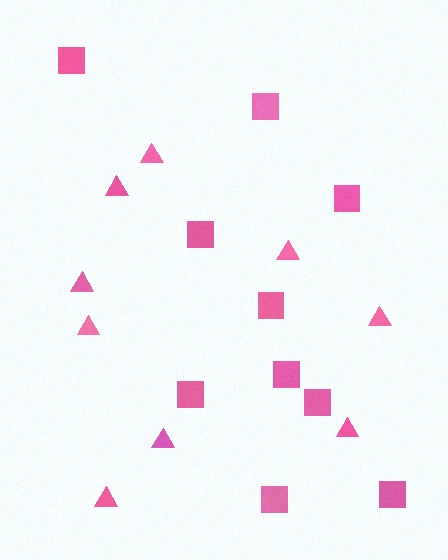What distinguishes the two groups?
There are 2 groups: one group of triangles (9) and one group of squares (10).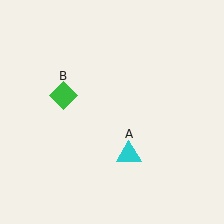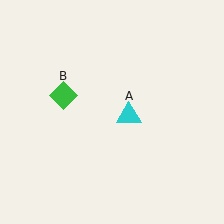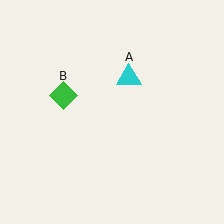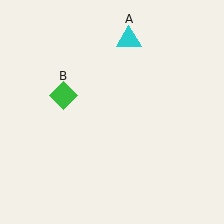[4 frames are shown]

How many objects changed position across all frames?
1 object changed position: cyan triangle (object A).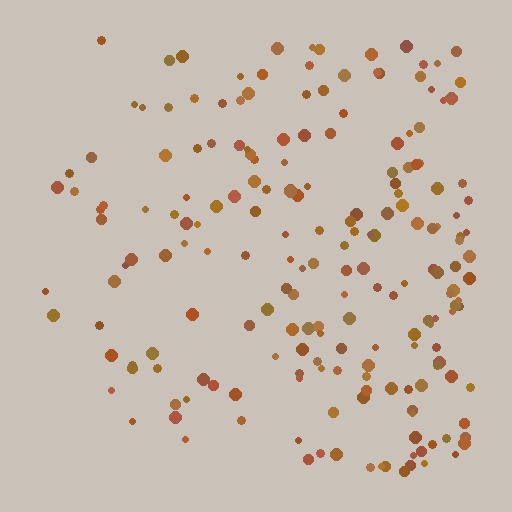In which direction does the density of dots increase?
From left to right, with the right side densest.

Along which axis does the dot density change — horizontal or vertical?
Horizontal.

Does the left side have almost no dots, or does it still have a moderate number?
Still a moderate number, just noticeably fewer than the right.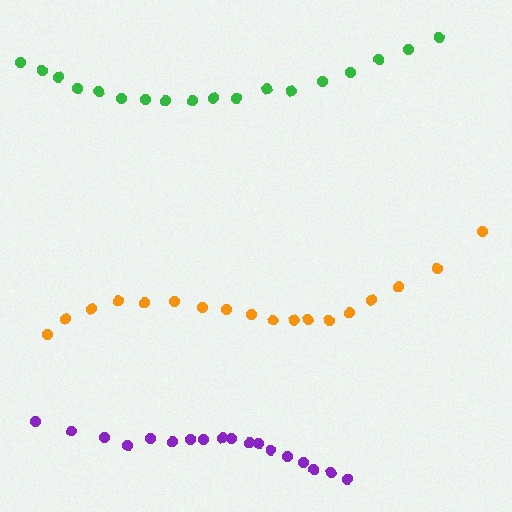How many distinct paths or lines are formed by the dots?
There are 3 distinct paths.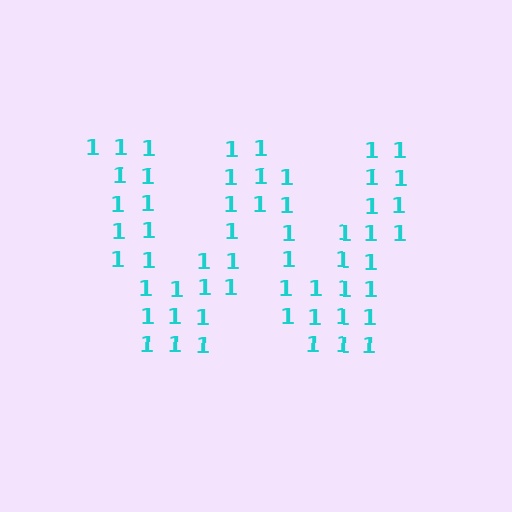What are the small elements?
The small elements are digit 1's.